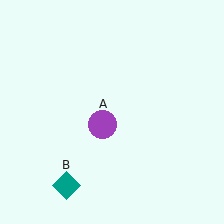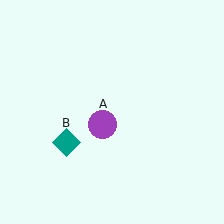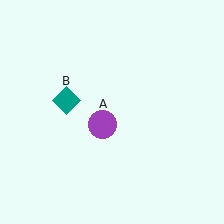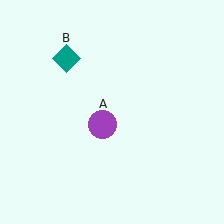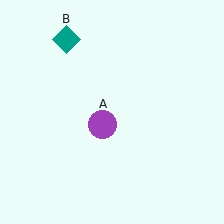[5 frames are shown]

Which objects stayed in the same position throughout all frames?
Purple circle (object A) remained stationary.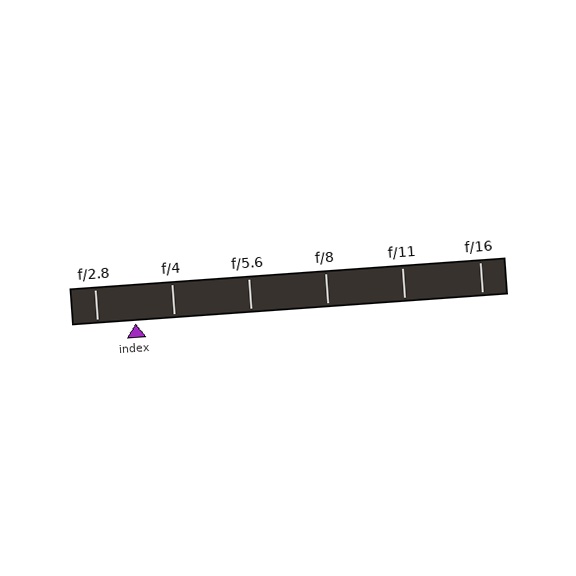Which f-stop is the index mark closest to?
The index mark is closest to f/2.8.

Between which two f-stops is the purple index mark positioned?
The index mark is between f/2.8 and f/4.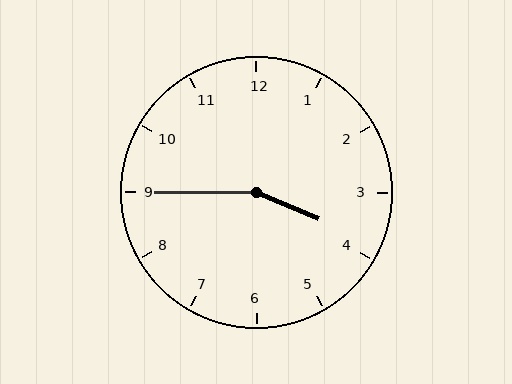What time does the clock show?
3:45.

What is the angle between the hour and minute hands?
Approximately 158 degrees.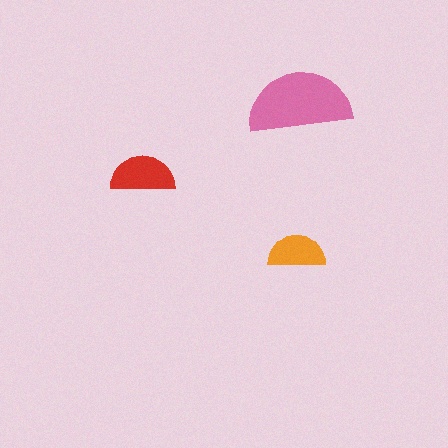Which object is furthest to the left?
The red semicircle is leftmost.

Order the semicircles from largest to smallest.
the pink one, the red one, the orange one.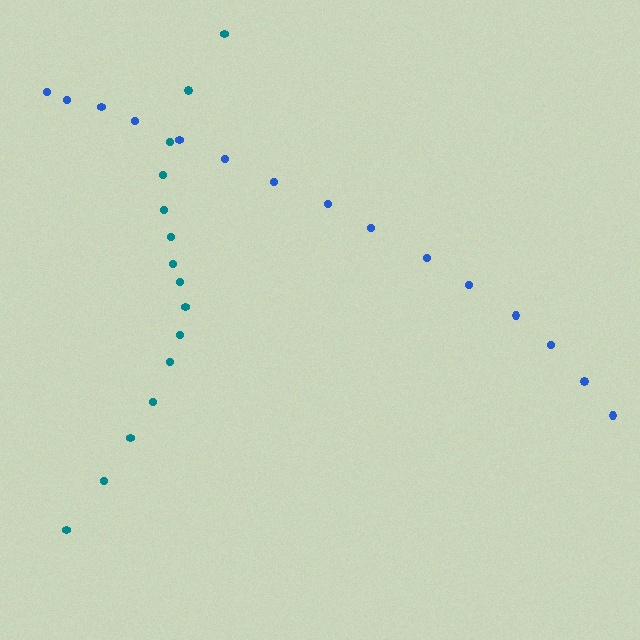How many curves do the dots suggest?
There are 2 distinct paths.